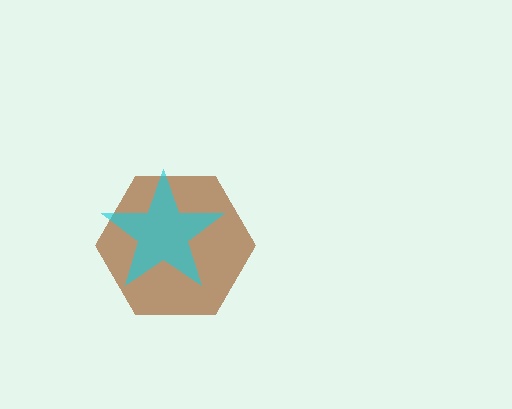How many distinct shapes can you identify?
There are 2 distinct shapes: a brown hexagon, a cyan star.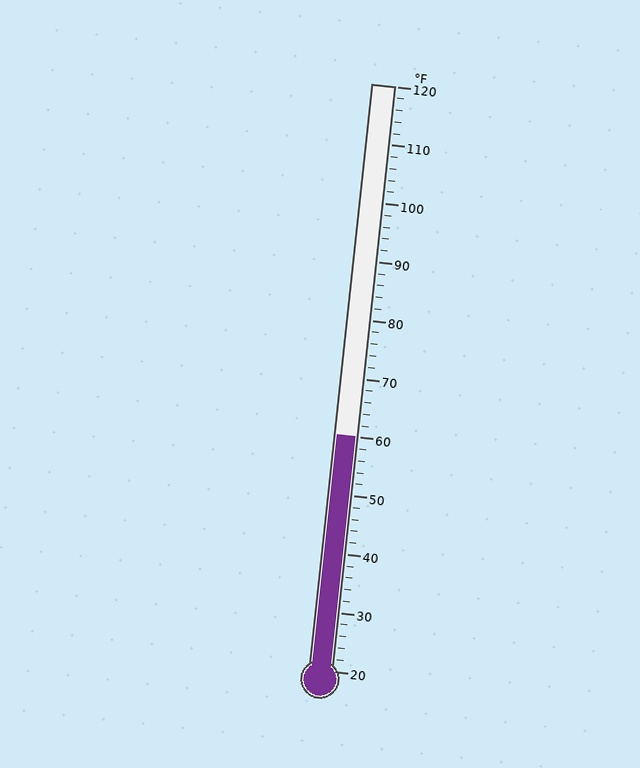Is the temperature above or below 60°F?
The temperature is at 60°F.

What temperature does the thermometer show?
The thermometer shows approximately 60°F.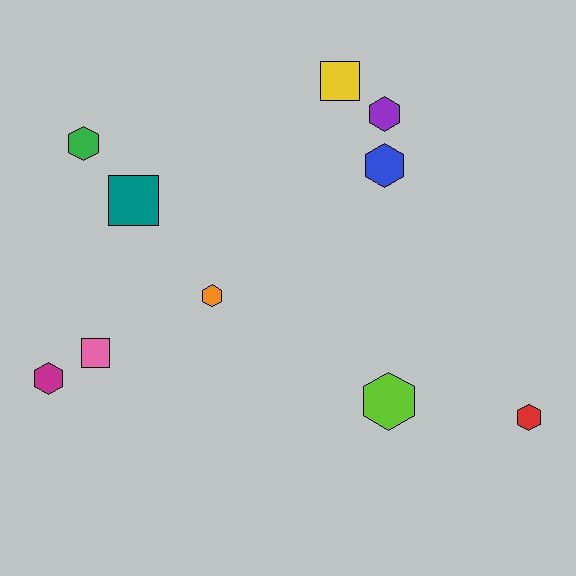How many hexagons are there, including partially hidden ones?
There are 7 hexagons.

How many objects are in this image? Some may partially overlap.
There are 10 objects.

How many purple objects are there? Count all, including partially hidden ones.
There is 1 purple object.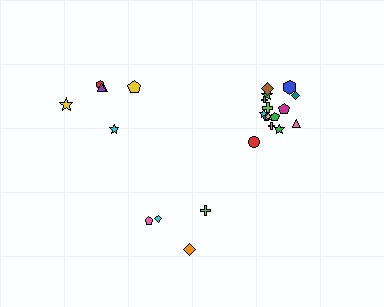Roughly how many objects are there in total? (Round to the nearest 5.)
Roughly 25 objects in total.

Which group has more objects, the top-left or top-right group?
The top-right group.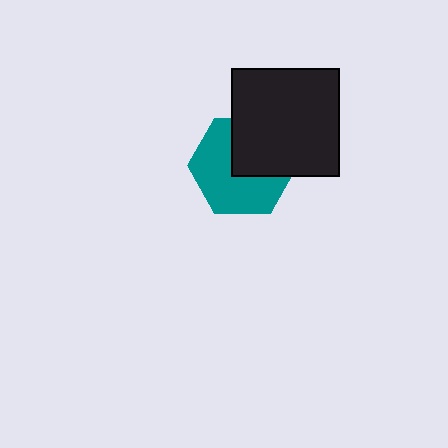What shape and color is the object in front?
The object in front is a black square.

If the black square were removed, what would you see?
You would see the complete teal hexagon.